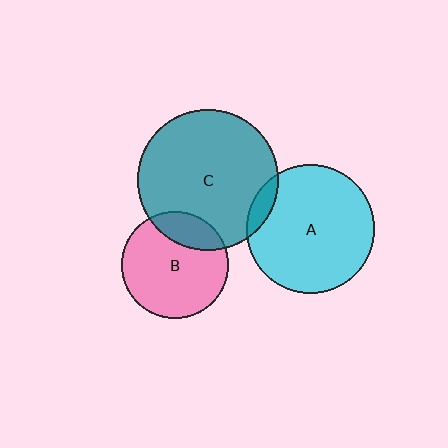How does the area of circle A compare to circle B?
Approximately 1.4 times.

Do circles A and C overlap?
Yes.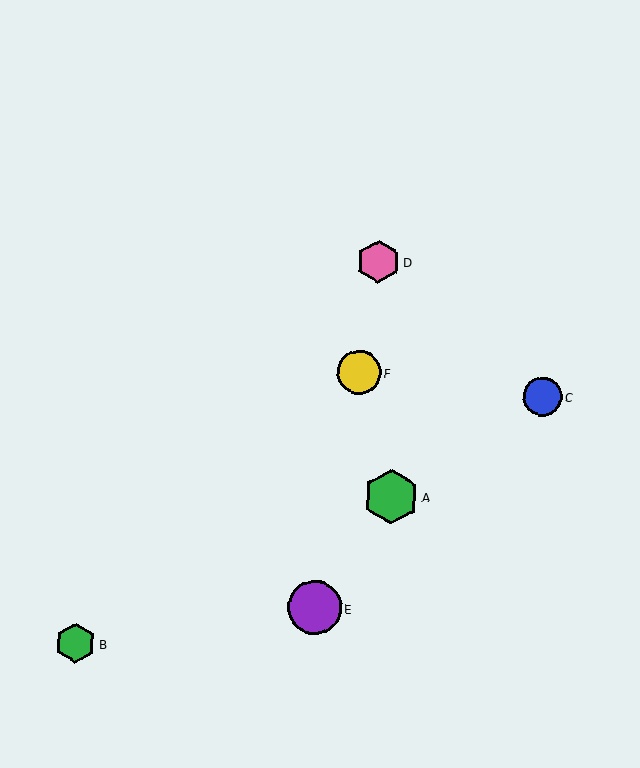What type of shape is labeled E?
Shape E is a purple circle.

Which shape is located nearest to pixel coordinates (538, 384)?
The blue circle (labeled C) at (543, 397) is nearest to that location.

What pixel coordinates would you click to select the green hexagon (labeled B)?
Click at (76, 643) to select the green hexagon B.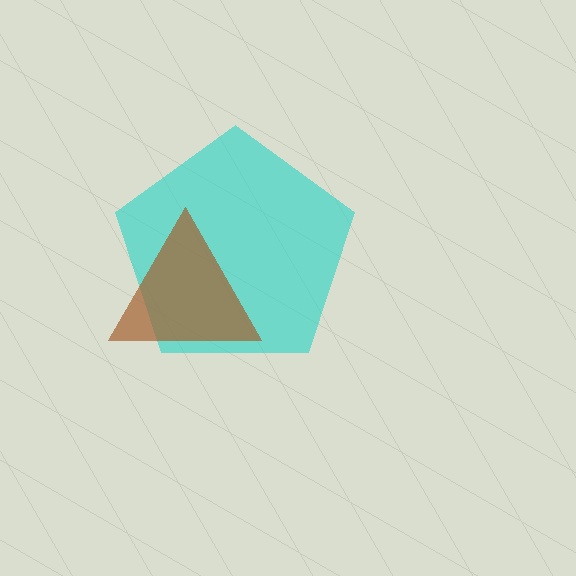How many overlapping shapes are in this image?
There are 2 overlapping shapes in the image.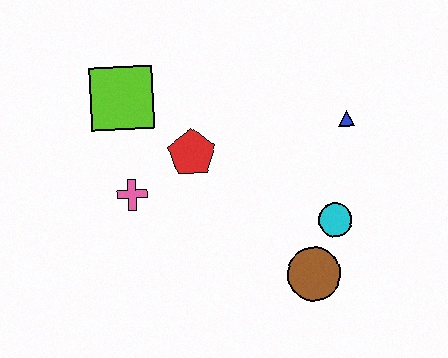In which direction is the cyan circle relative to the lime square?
The cyan circle is to the right of the lime square.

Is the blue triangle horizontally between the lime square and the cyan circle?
No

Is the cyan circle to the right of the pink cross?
Yes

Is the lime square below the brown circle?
No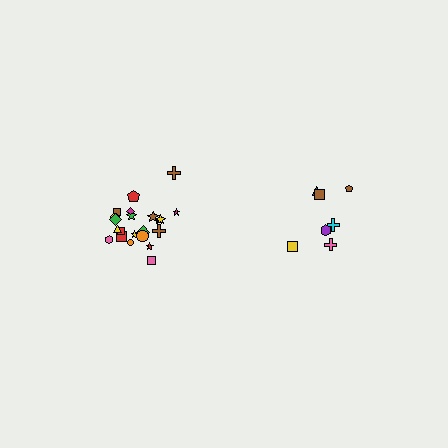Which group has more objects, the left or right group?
The left group.